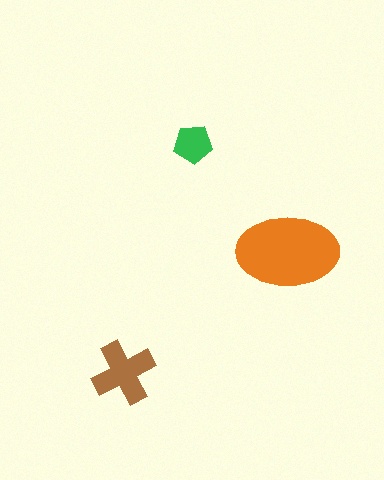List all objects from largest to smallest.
The orange ellipse, the brown cross, the green pentagon.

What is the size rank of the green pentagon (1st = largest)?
3rd.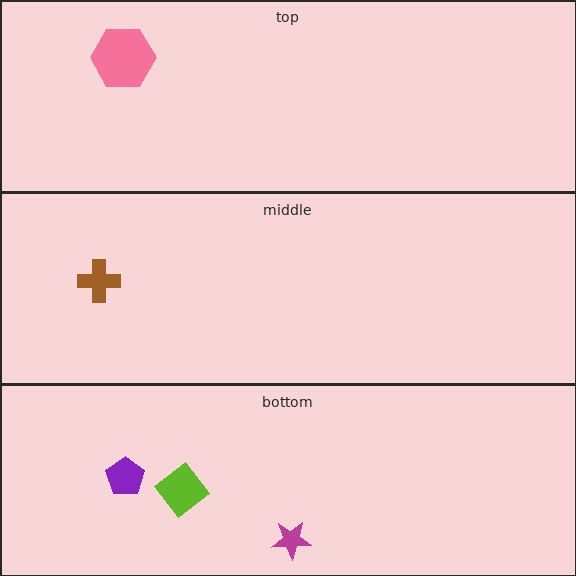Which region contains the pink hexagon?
The top region.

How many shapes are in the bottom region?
3.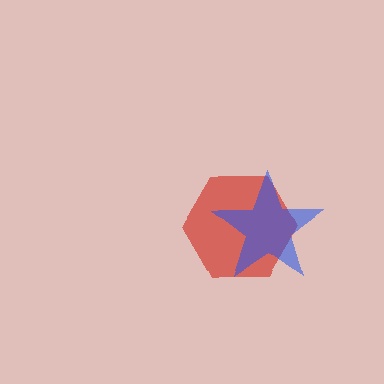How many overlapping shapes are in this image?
There are 2 overlapping shapes in the image.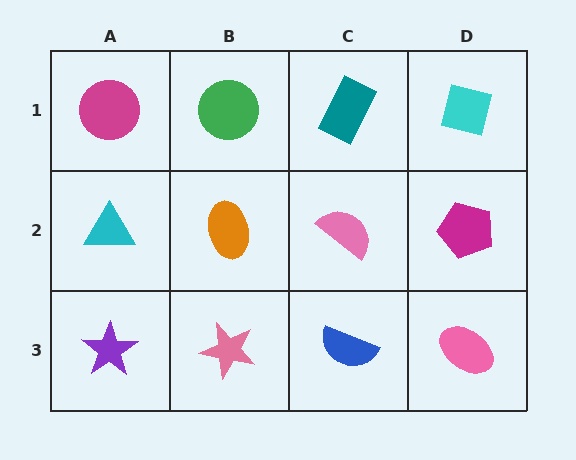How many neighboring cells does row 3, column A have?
2.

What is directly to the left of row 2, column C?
An orange ellipse.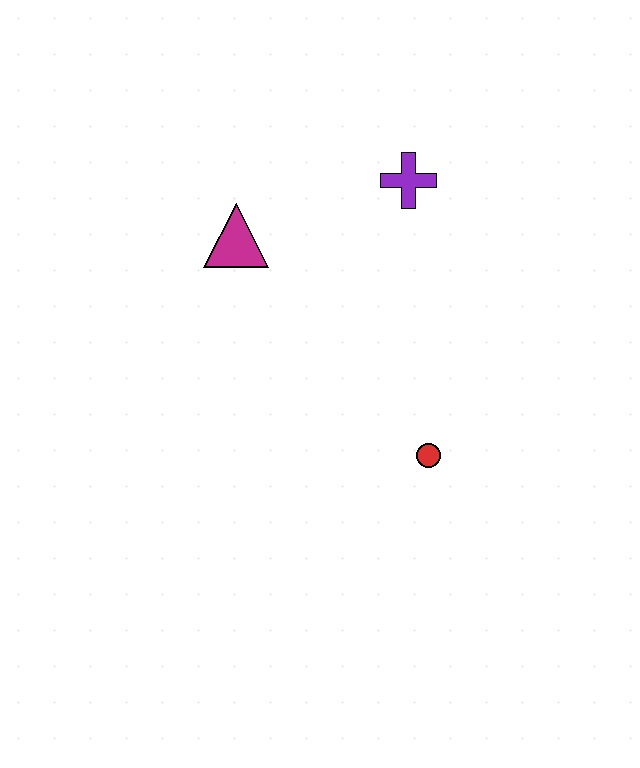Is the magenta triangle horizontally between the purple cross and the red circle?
No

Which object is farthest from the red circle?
The magenta triangle is farthest from the red circle.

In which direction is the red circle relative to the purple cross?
The red circle is below the purple cross.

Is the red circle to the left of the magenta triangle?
No